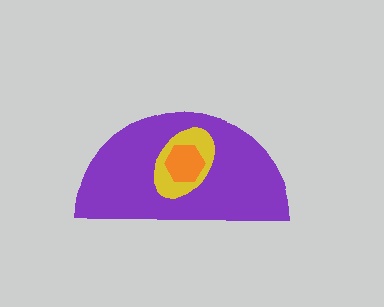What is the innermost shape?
The orange hexagon.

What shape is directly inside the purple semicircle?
The yellow ellipse.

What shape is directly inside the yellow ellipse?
The orange hexagon.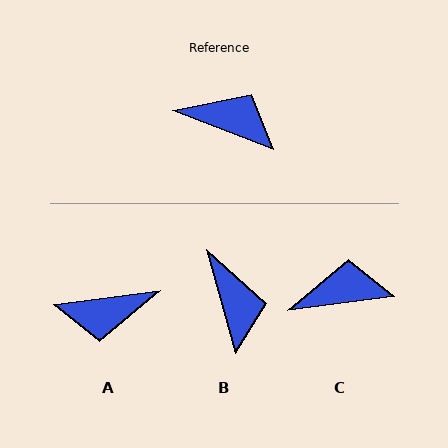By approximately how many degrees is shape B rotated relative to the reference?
Approximately 53 degrees clockwise.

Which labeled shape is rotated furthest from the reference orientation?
A, about 151 degrees away.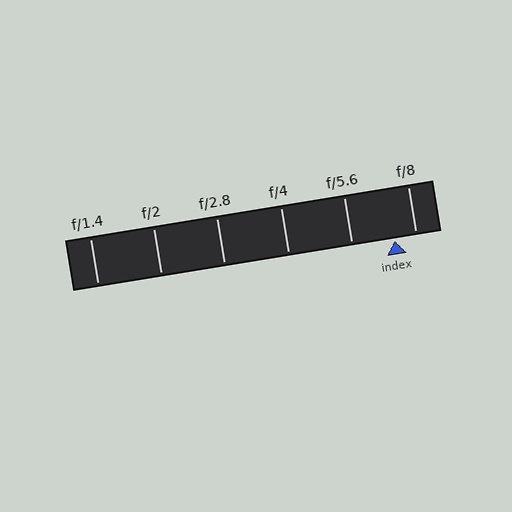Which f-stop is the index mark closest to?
The index mark is closest to f/8.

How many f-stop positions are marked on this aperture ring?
There are 6 f-stop positions marked.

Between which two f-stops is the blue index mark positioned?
The index mark is between f/5.6 and f/8.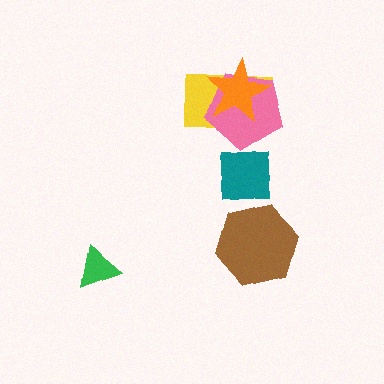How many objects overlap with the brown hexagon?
0 objects overlap with the brown hexagon.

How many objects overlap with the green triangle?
0 objects overlap with the green triangle.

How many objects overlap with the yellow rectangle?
2 objects overlap with the yellow rectangle.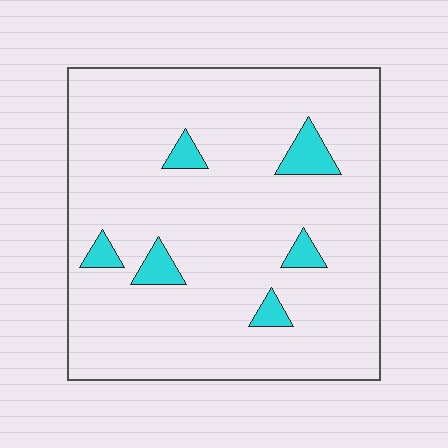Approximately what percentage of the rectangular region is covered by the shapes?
Approximately 5%.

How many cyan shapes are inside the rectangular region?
6.